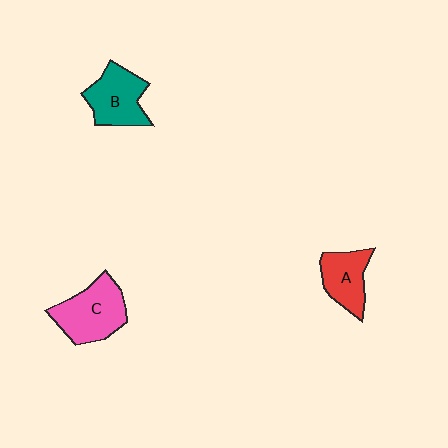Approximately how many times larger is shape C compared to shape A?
Approximately 1.4 times.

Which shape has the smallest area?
Shape A (red).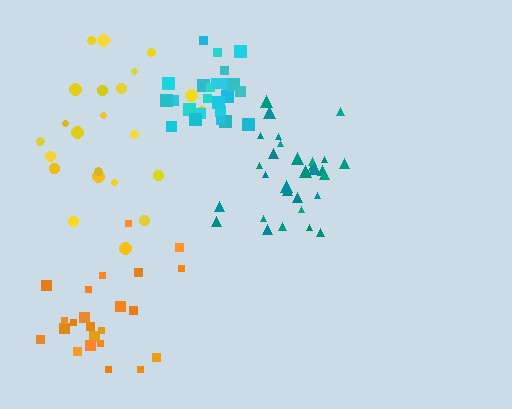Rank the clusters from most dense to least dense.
cyan, orange, teal, yellow.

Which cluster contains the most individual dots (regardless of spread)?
Teal (31).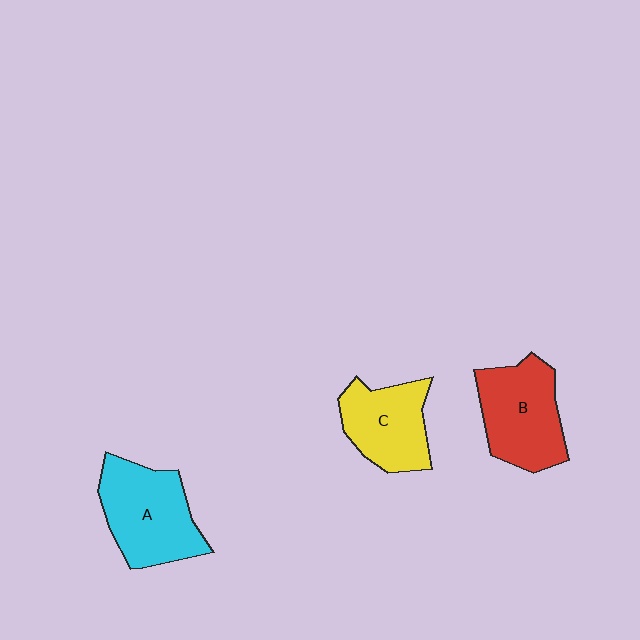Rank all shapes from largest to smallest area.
From largest to smallest: A (cyan), B (red), C (yellow).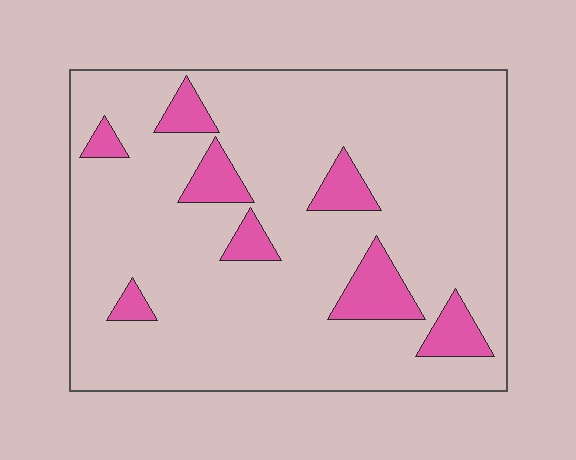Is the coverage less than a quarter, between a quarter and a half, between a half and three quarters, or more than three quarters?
Less than a quarter.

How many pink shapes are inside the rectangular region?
8.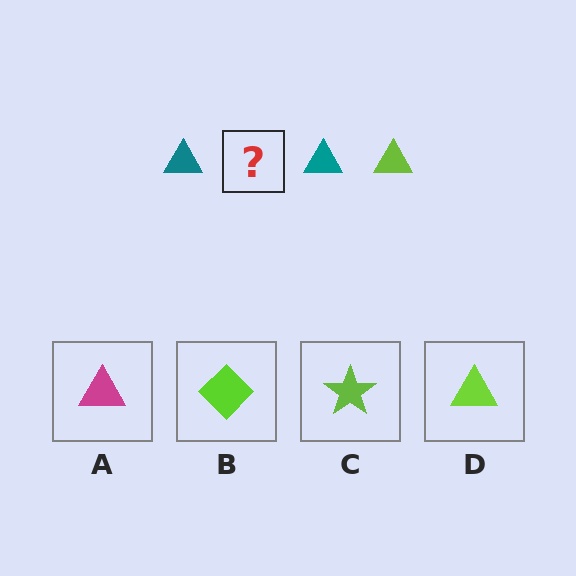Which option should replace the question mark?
Option D.